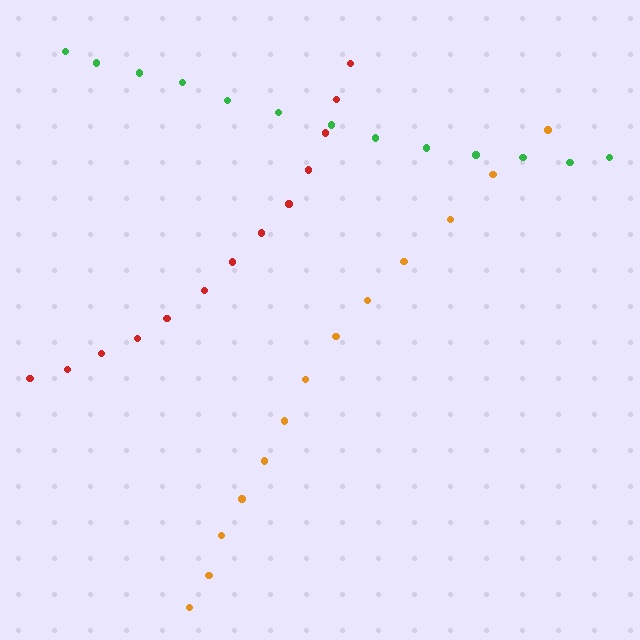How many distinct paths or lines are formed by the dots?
There are 3 distinct paths.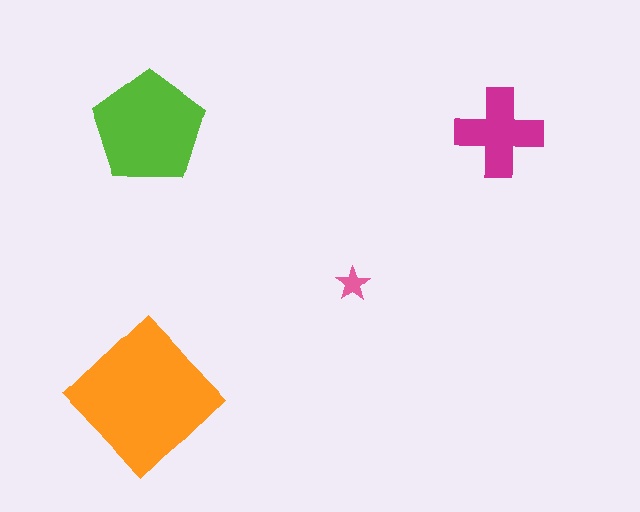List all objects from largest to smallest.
The orange diamond, the lime pentagon, the magenta cross, the pink star.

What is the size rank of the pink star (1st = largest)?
4th.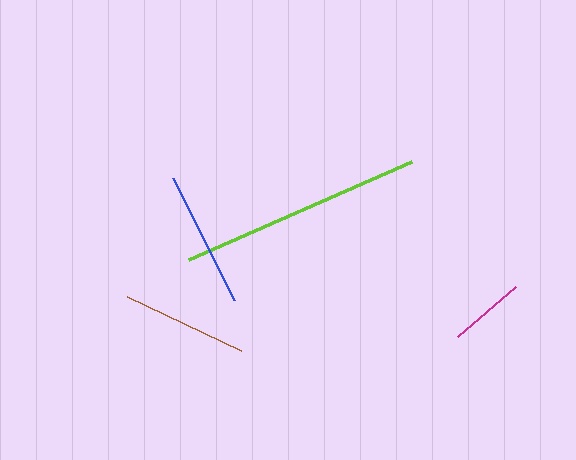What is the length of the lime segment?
The lime segment is approximately 243 pixels long.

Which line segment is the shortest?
The magenta line is the shortest at approximately 77 pixels.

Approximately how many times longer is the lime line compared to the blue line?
The lime line is approximately 1.8 times the length of the blue line.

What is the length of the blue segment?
The blue segment is approximately 137 pixels long.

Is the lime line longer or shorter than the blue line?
The lime line is longer than the blue line.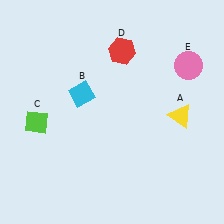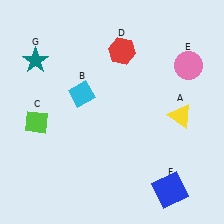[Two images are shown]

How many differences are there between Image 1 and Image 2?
There are 2 differences between the two images.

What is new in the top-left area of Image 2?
A teal star (G) was added in the top-left area of Image 2.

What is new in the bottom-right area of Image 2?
A blue square (F) was added in the bottom-right area of Image 2.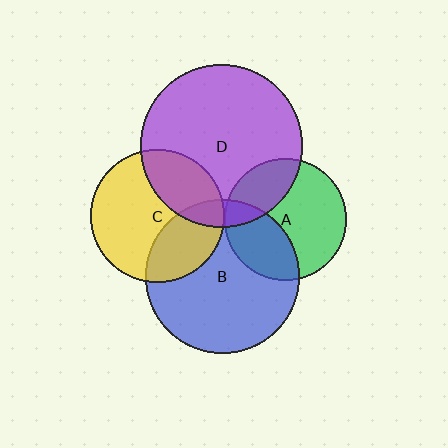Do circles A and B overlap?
Yes.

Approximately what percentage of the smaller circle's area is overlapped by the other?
Approximately 35%.